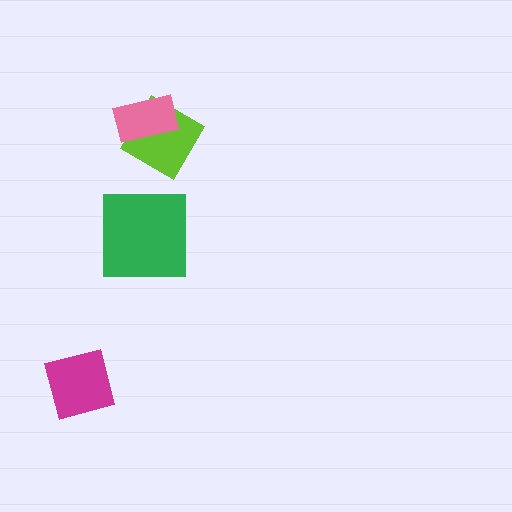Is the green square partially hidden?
No, no other shape covers it.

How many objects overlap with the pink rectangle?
1 object overlaps with the pink rectangle.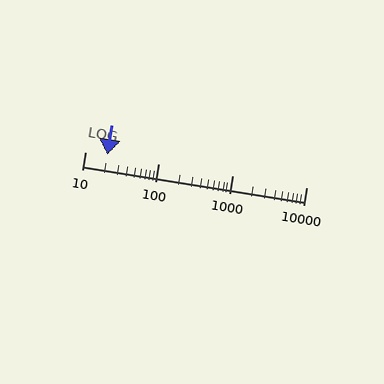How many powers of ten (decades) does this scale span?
The scale spans 3 decades, from 10 to 10000.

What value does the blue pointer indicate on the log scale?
The pointer indicates approximately 20.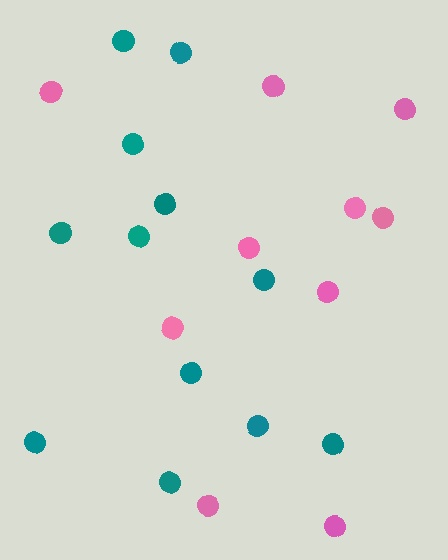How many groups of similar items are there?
There are 2 groups: one group of teal circles (12) and one group of pink circles (10).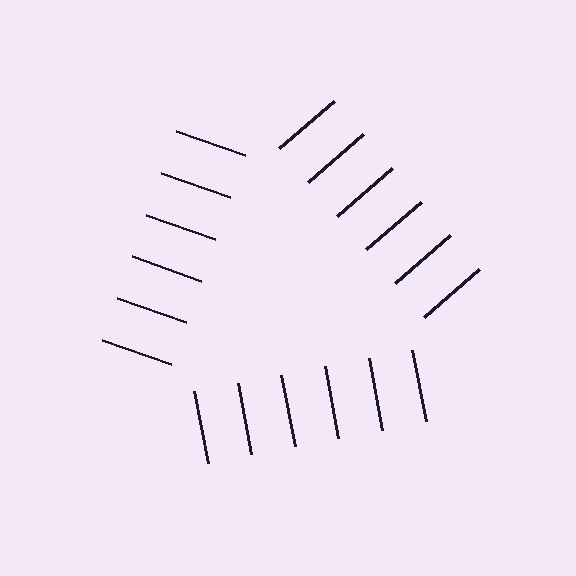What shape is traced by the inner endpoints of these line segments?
An illusory triangle — the line segments terminate on its edges but no continuous stroke is drawn.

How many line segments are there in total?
18 — 6 along each of the 3 edges.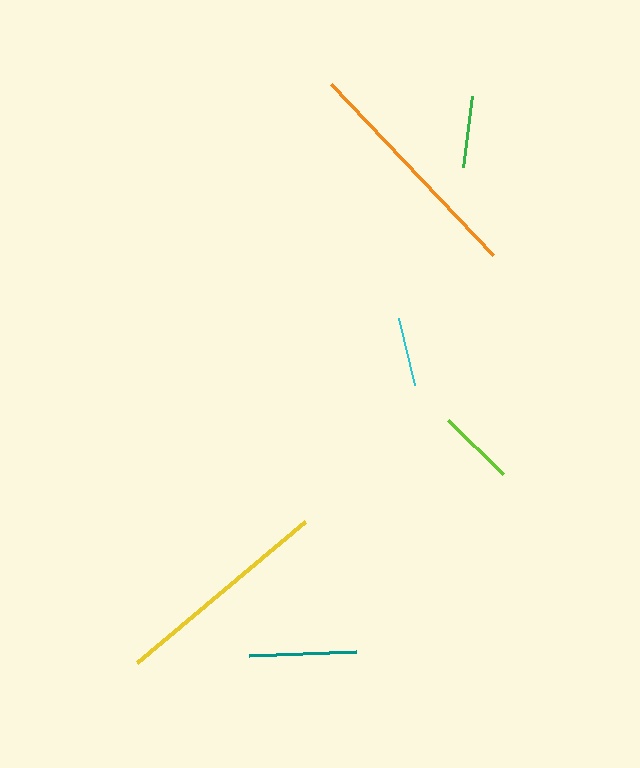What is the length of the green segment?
The green segment is approximately 71 pixels long.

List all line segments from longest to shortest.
From longest to shortest: orange, yellow, teal, lime, green, cyan.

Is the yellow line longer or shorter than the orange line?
The orange line is longer than the yellow line.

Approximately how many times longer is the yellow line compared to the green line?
The yellow line is approximately 3.1 times the length of the green line.